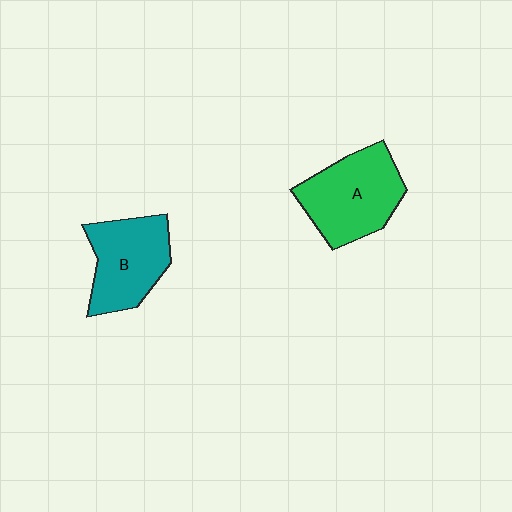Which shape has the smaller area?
Shape B (teal).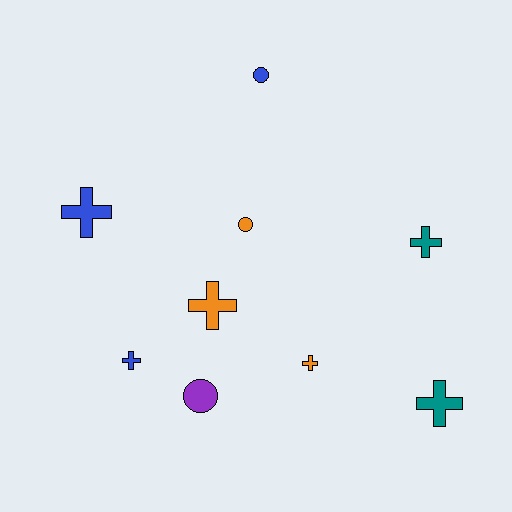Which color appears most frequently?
Orange, with 3 objects.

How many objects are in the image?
There are 9 objects.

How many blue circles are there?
There is 1 blue circle.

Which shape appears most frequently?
Cross, with 6 objects.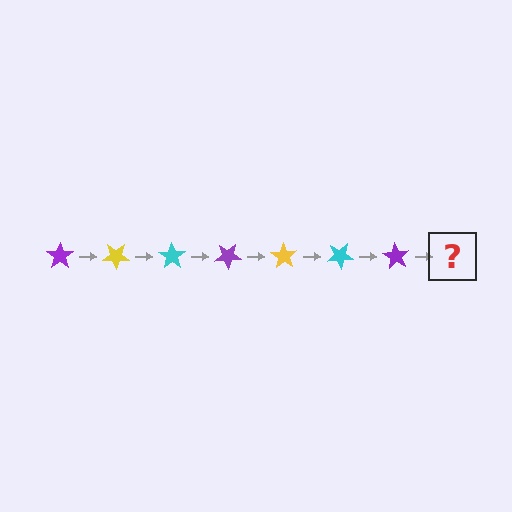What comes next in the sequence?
The next element should be a yellow star, rotated 245 degrees from the start.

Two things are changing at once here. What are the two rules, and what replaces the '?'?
The two rules are that it rotates 35 degrees each step and the color cycles through purple, yellow, and cyan. The '?' should be a yellow star, rotated 245 degrees from the start.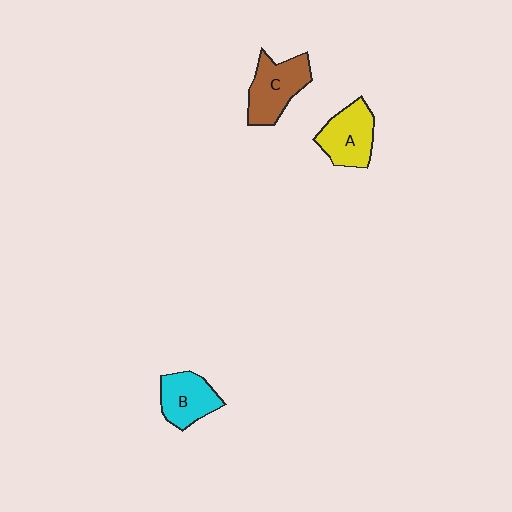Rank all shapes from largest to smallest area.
From largest to smallest: C (brown), A (yellow), B (cyan).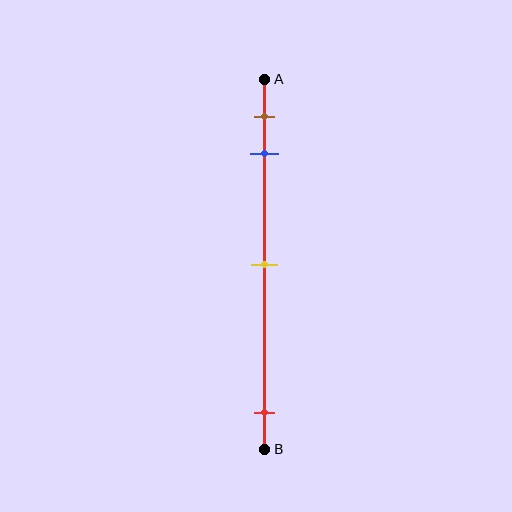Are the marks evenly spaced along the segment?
No, the marks are not evenly spaced.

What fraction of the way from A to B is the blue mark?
The blue mark is approximately 20% (0.2) of the way from A to B.